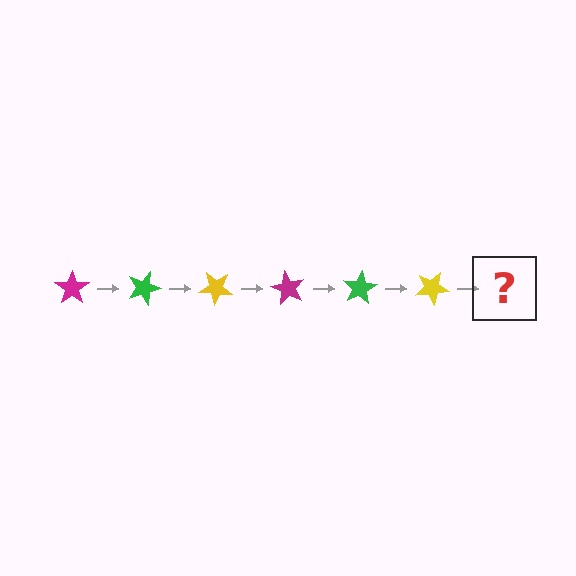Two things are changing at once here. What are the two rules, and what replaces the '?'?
The two rules are that it rotates 20 degrees each step and the color cycles through magenta, green, and yellow. The '?' should be a magenta star, rotated 120 degrees from the start.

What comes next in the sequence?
The next element should be a magenta star, rotated 120 degrees from the start.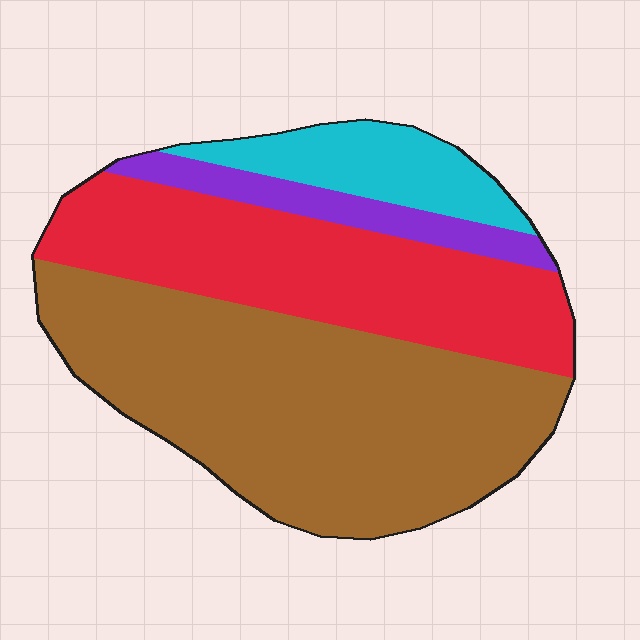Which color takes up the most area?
Brown, at roughly 50%.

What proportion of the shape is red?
Red takes up about one third (1/3) of the shape.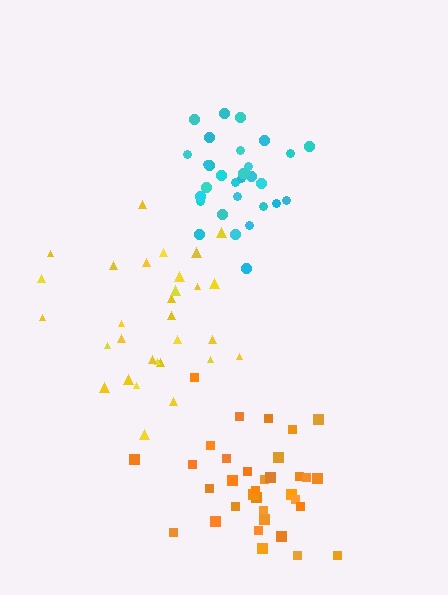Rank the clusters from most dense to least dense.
cyan, orange, yellow.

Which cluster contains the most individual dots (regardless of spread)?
Orange (34).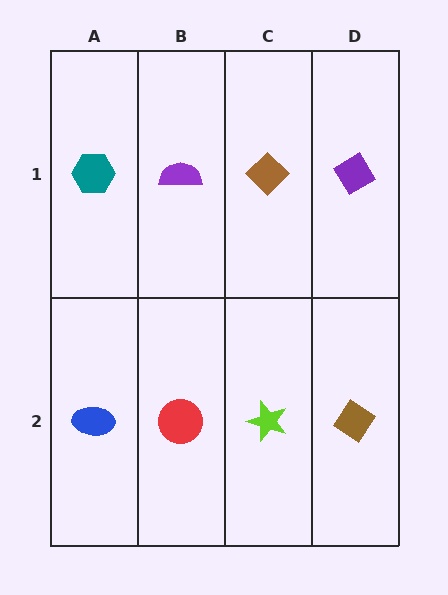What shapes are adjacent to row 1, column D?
A brown diamond (row 2, column D), a brown diamond (row 1, column C).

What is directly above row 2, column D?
A purple diamond.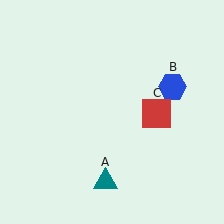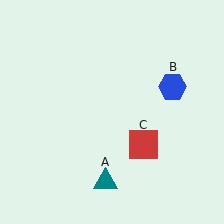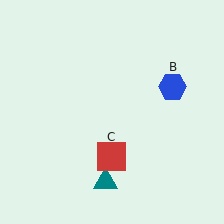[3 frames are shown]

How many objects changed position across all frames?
1 object changed position: red square (object C).